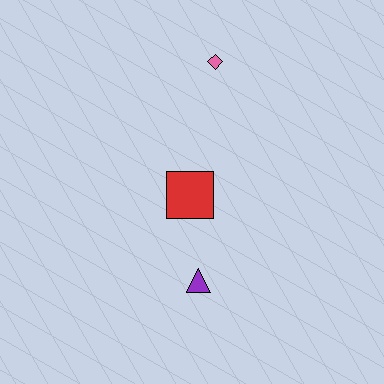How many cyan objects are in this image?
There are no cyan objects.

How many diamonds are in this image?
There is 1 diamond.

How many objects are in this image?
There are 3 objects.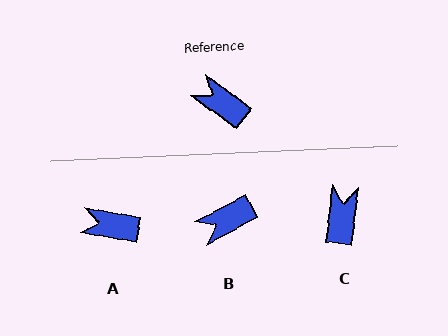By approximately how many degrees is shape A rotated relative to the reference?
Approximately 26 degrees counter-clockwise.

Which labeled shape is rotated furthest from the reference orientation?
B, about 65 degrees away.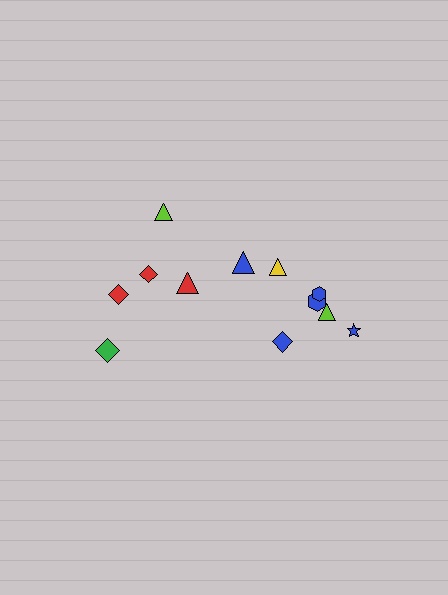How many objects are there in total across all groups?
There are 12 objects.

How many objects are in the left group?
There are 5 objects.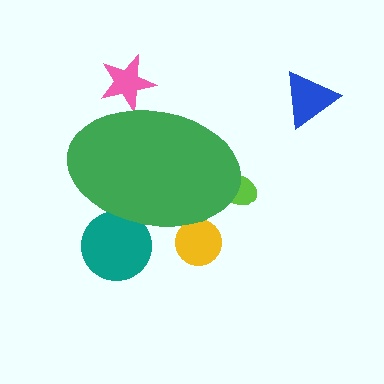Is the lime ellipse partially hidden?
Yes, the lime ellipse is partially hidden behind the green ellipse.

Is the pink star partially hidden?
Yes, the pink star is partially hidden behind the green ellipse.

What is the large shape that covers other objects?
A green ellipse.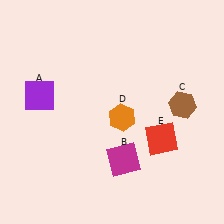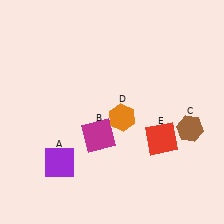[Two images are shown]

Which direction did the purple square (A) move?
The purple square (A) moved down.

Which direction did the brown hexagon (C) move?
The brown hexagon (C) moved down.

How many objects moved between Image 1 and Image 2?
3 objects moved between the two images.